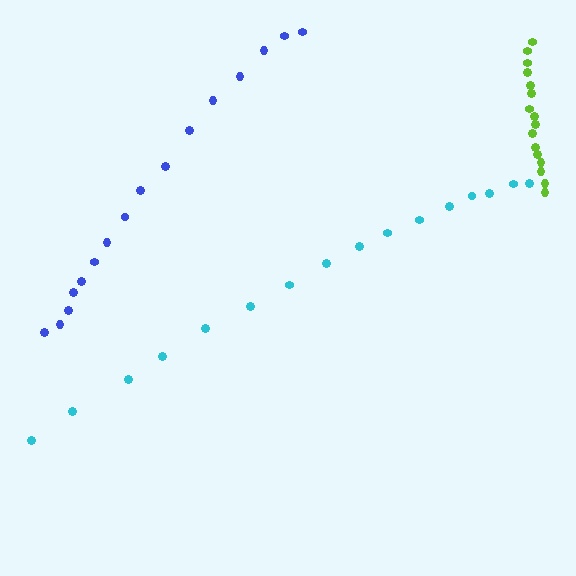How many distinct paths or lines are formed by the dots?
There are 3 distinct paths.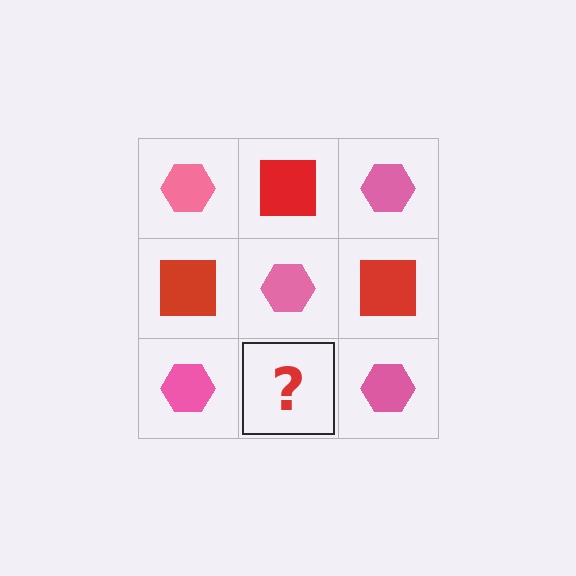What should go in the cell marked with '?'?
The missing cell should contain a red square.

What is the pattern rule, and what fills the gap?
The rule is that it alternates pink hexagon and red square in a checkerboard pattern. The gap should be filled with a red square.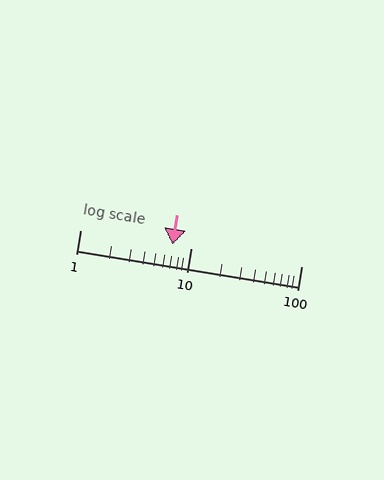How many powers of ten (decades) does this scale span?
The scale spans 2 decades, from 1 to 100.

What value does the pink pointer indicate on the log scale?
The pointer indicates approximately 6.9.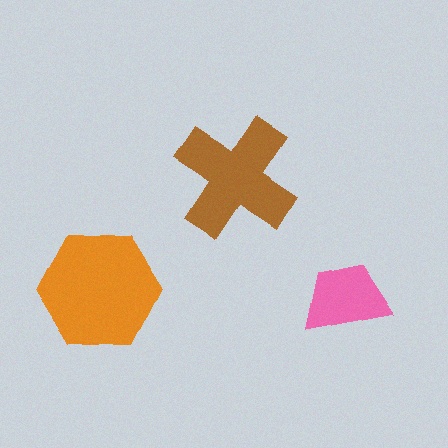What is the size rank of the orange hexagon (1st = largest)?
1st.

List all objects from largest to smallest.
The orange hexagon, the brown cross, the pink trapezoid.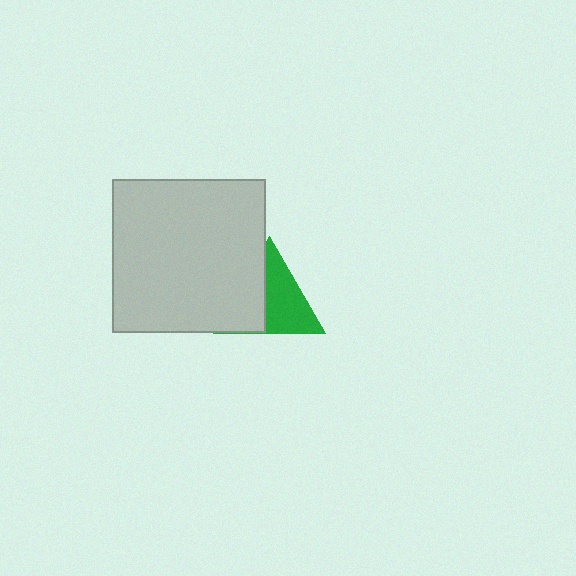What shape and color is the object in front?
The object in front is a light gray square.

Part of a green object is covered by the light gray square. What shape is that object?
It is a triangle.